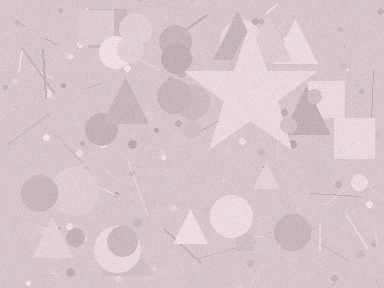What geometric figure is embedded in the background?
A star is embedded in the background.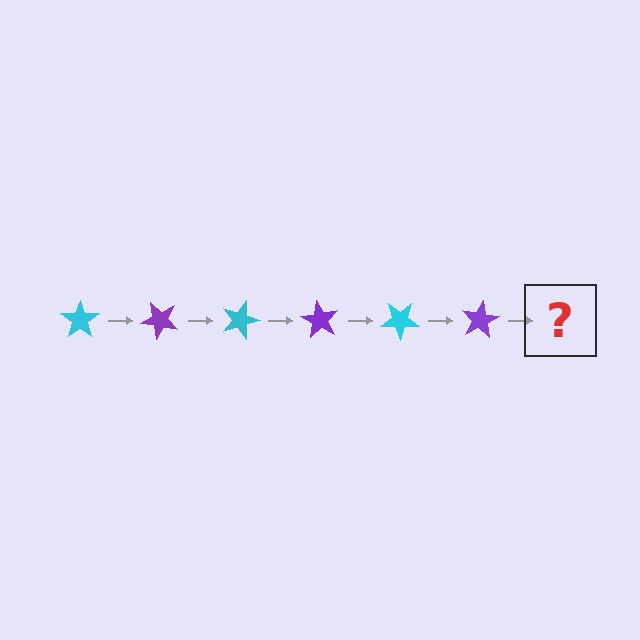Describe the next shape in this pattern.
It should be a cyan star, rotated 270 degrees from the start.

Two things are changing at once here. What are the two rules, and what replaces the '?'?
The two rules are that it rotates 45 degrees each step and the color cycles through cyan and purple. The '?' should be a cyan star, rotated 270 degrees from the start.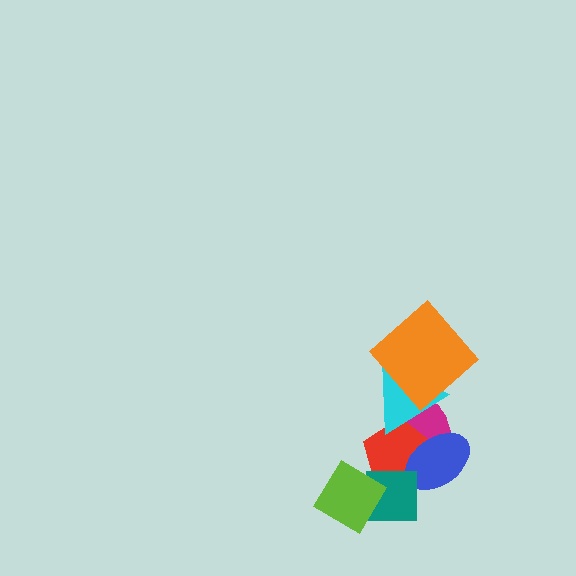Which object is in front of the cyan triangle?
The orange diamond is in front of the cyan triangle.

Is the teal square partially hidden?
Yes, it is partially covered by another shape.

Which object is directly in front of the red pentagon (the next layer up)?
The blue ellipse is directly in front of the red pentagon.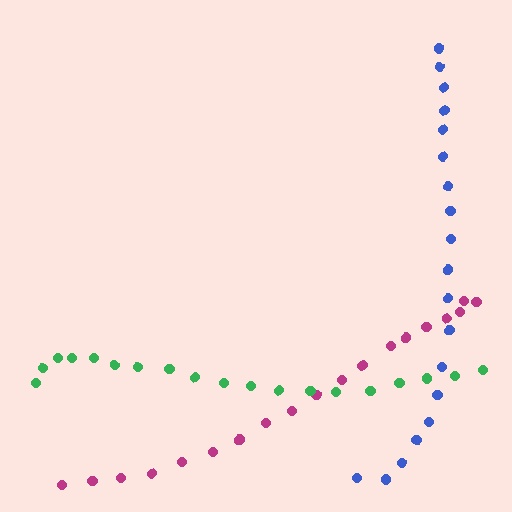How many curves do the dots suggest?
There are 3 distinct paths.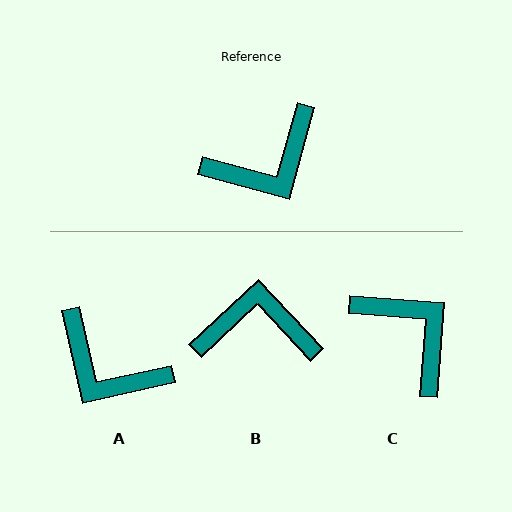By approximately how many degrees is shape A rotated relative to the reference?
Approximately 62 degrees clockwise.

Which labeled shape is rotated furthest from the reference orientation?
B, about 149 degrees away.